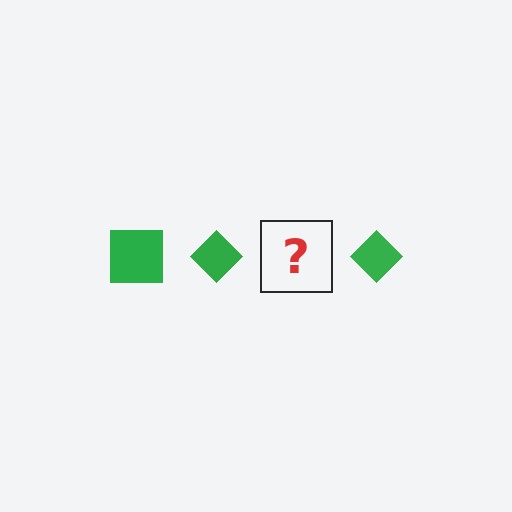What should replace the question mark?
The question mark should be replaced with a green square.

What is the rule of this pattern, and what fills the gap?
The rule is that the pattern cycles through square, diamond shapes in green. The gap should be filled with a green square.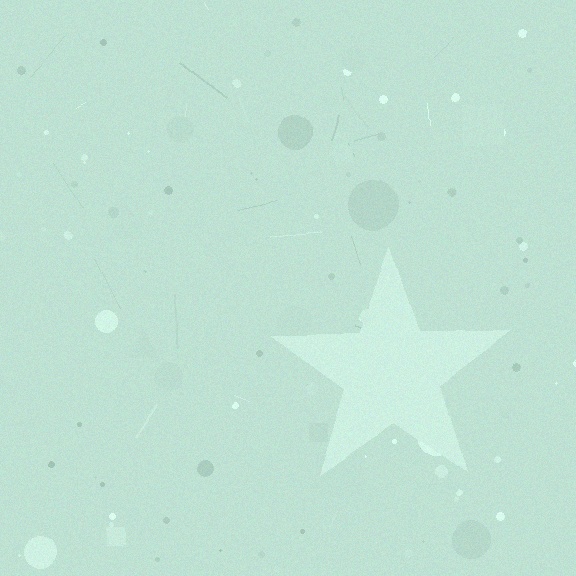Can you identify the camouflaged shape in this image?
The camouflaged shape is a star.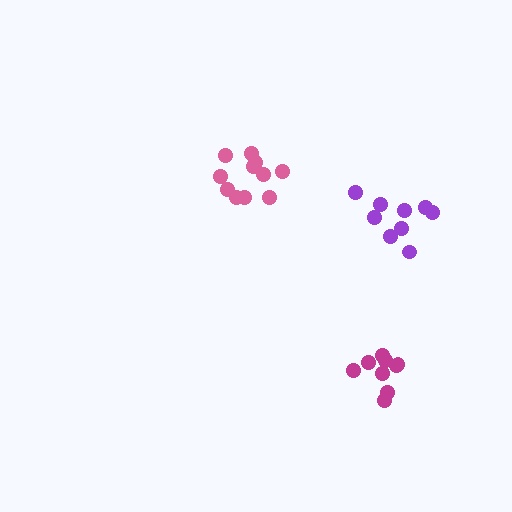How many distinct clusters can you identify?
There are 3 distinct clusters.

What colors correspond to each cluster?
The clusters are colored: pink, purple, magenta.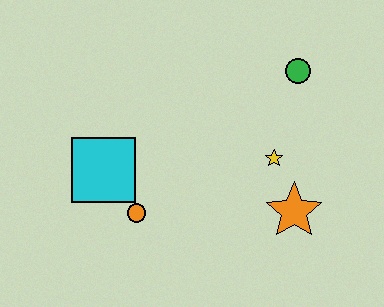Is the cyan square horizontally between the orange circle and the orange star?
No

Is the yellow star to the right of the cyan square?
Yes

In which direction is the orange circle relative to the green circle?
The orange circle is to the left of the green circle.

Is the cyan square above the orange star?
Yes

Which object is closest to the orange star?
The yellow star is closest to the orange star.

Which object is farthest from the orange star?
The cyan square is farthest from the orange star.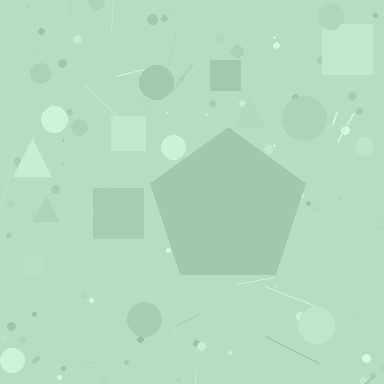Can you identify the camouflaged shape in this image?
The camouflaged shape is a pentagon.